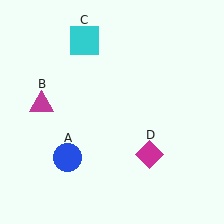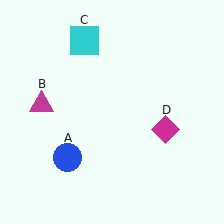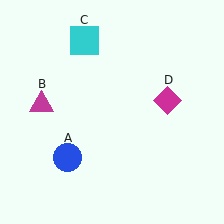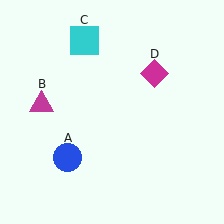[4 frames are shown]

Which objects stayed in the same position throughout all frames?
Blue circle (object A) and magenta triangle (object B) and cyan square (object C) remained stationary.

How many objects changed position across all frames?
1 object changed position: magenta diamond (object D).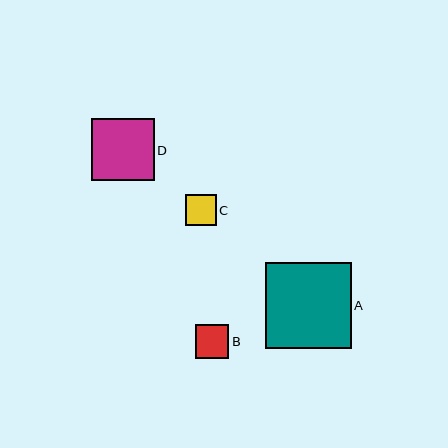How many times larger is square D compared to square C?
Square D is approximately 2.0 times the size of square C.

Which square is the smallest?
Square C is the smallest with a size of approximately 31 pixels.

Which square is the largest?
Square A is the largest with a size of approximately 86 pixels.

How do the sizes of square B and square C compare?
Square B and square C are approximately the same size.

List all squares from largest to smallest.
From largest to smallest: A, D, B, C.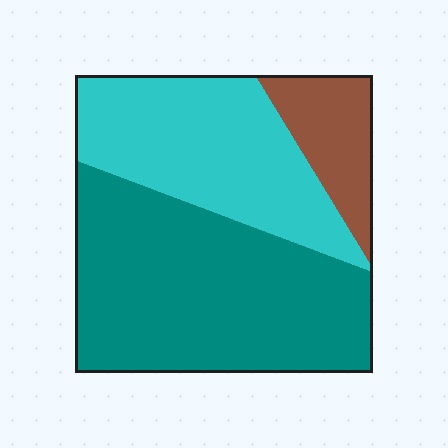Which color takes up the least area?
Brown, at roughly 15%.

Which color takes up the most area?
Teal, at roughly 55%.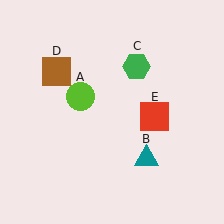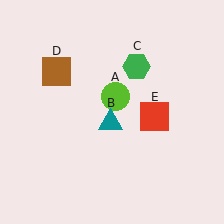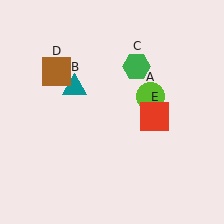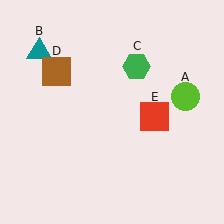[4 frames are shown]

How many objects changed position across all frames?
2 objects changed position: lime circle (object A), teal triangle (object B).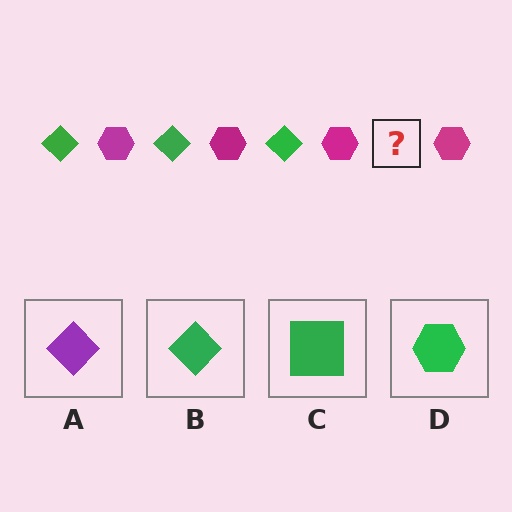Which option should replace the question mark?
Option B.